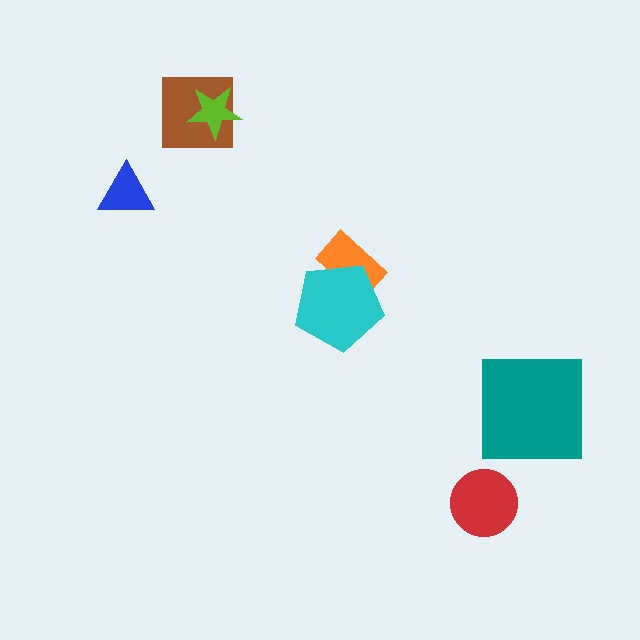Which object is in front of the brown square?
The lime star is in front of the brown square.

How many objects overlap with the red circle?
0 objects overlap with the red circle.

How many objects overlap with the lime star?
1 object overlaps with the lime star.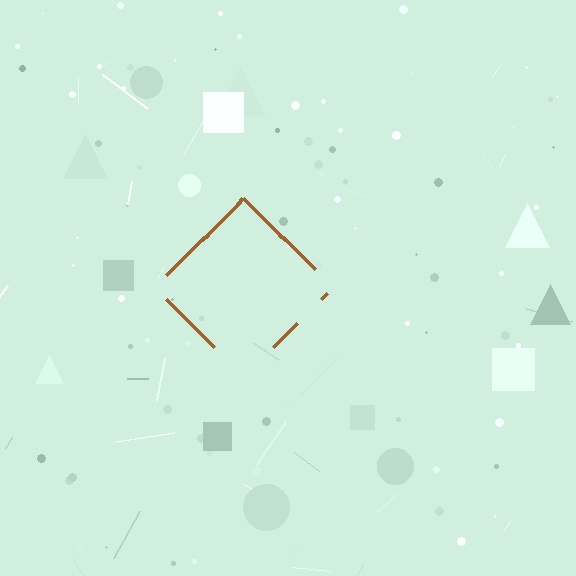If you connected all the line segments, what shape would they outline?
They would outline a diamond.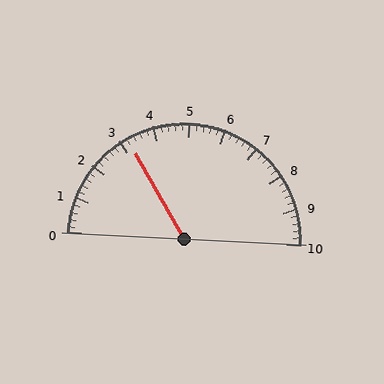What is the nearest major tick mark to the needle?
The nearest major tick mark is 3.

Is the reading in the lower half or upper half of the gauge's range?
The reading is in the lower half of the range (0 to 10).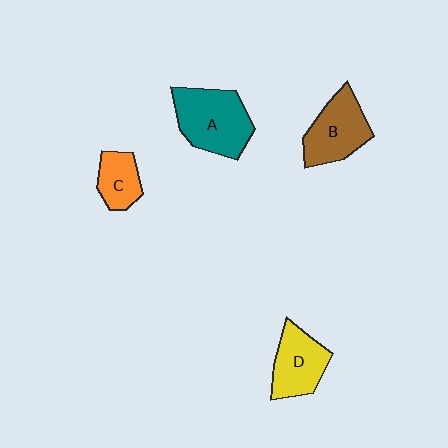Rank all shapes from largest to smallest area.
From largest to smallest: A (teal), B (brown), D (yellow), C (orange).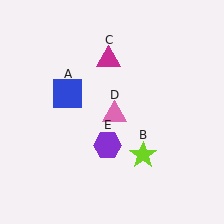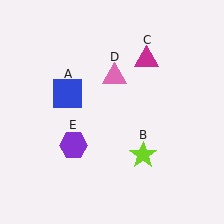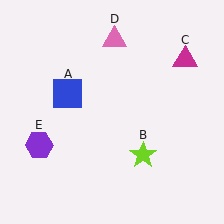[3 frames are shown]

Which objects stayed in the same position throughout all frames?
Blue square (object A) and lime star (object B) remained stationary.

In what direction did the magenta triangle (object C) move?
The magenta triangle (object C) moved right.